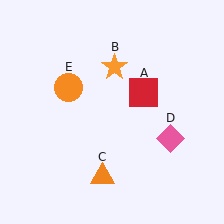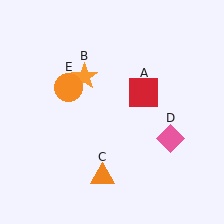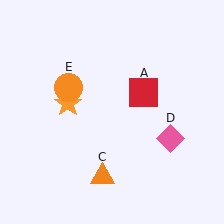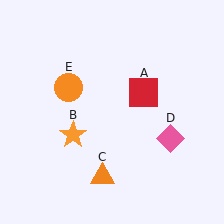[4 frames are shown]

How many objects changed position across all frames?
1 object changed position: orange star (object B).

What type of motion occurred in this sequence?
The orange star (object B) rotated counterclockwise around the center of the scene.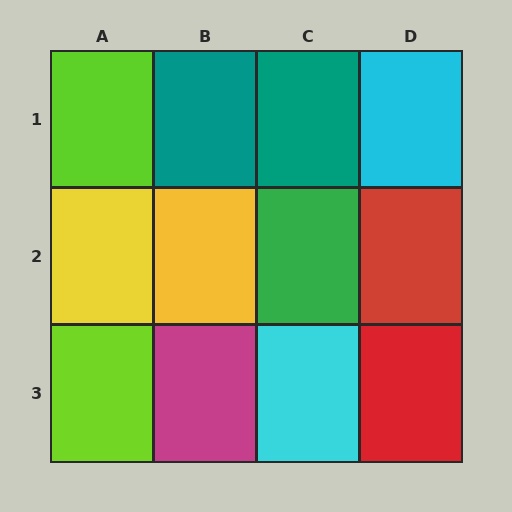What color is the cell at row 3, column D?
Red.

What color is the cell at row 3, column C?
Cyan.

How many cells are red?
2 cells are red.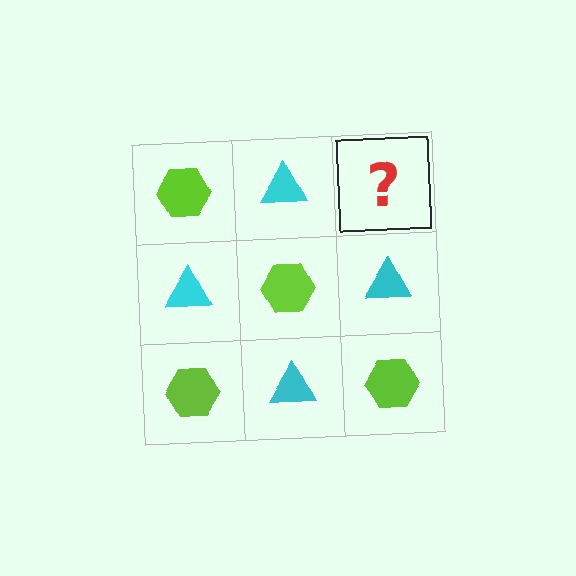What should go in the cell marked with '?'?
The missing cell should contain a lime hexagon.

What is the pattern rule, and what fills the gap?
The rule is that it alternates lime hexagon and cyan triangle in a checkerboard pattern. The gap should be filled with a lime hexagon.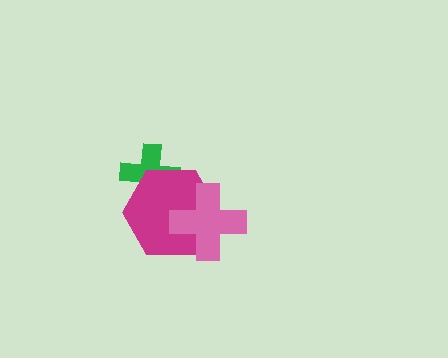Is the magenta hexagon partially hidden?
Yes, it is partially covered by another shape.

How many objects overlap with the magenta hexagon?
2 objects overlap with the magenta hexagon.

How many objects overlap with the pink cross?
1 object overlaps with the pink cross.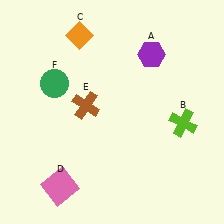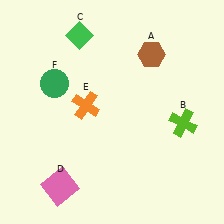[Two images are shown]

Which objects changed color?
A changed from purple to brown. C changed from orange to green. E changed from brown to orange.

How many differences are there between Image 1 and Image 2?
There are 3 differences between the two images.